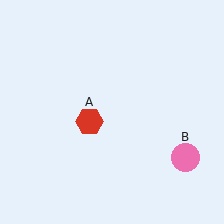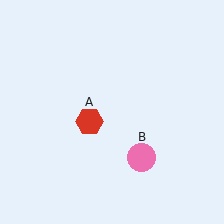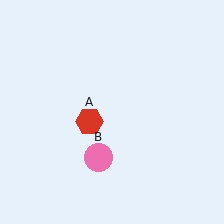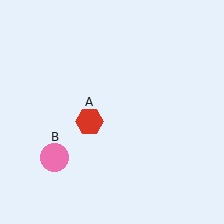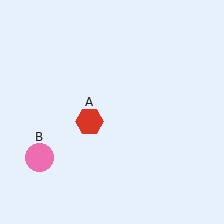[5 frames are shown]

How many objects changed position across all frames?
1 object changed position: pink circle (object B).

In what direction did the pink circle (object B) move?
The pink circle (object B) moved left.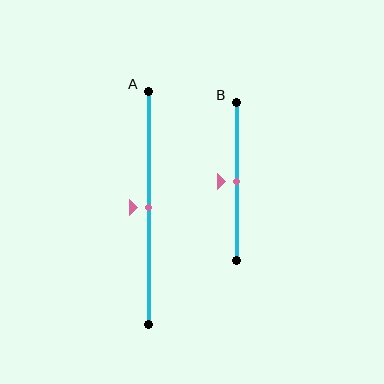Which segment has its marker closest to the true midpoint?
Segment A has its marker closest to the true midpoint.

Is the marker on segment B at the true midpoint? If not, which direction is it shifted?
Yes, the marker on segment B is at the true midpoint.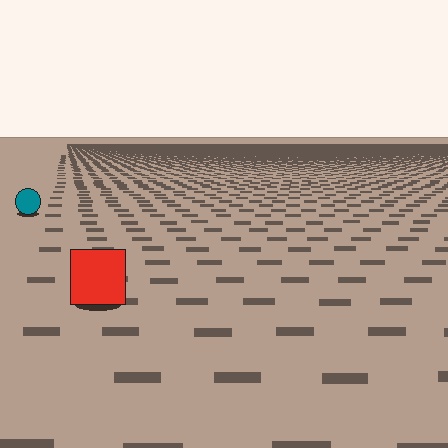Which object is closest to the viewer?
The red square is closest. The texture marks near it are larger and more spread out.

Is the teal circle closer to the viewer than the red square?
No. The red square is closer — you can tell from the texture gradient: the ground texture is coarser near it.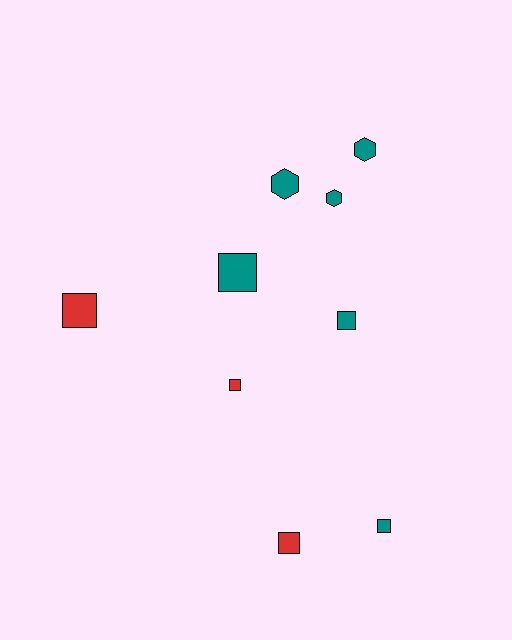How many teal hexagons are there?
There are 3 teal hexagons.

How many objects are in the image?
There are 9 objects.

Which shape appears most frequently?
Square, with 6 objects.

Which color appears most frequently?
Teal, with 6 objects.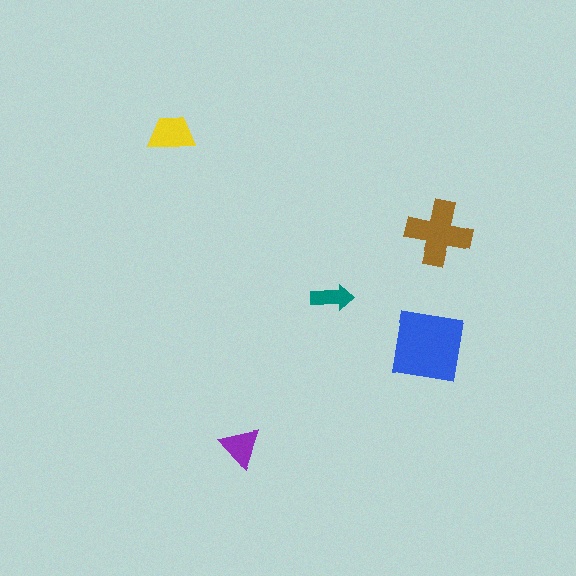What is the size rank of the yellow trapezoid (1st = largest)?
3rd.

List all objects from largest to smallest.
The blue square, the brown cross, the yellow trapezoid, the purple triangle, the teal arrow.